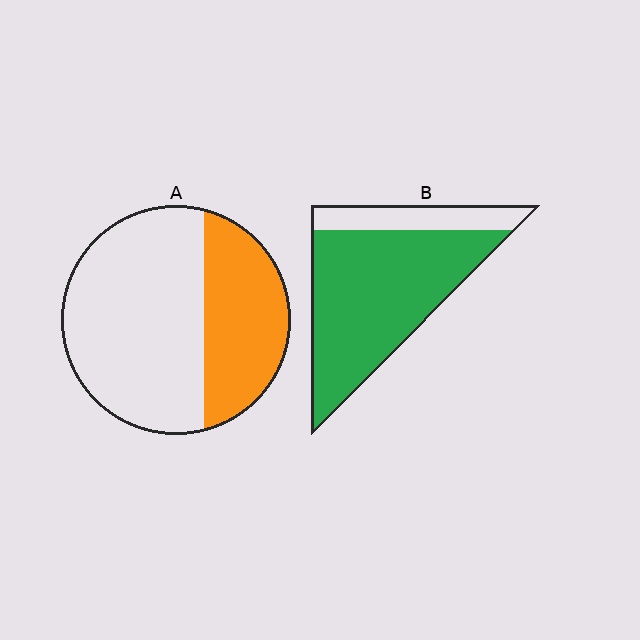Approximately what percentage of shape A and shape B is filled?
A is approximately 35% and B is approximately 80%.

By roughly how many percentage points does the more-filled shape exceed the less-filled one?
By roughly 45 percentage points (B over A).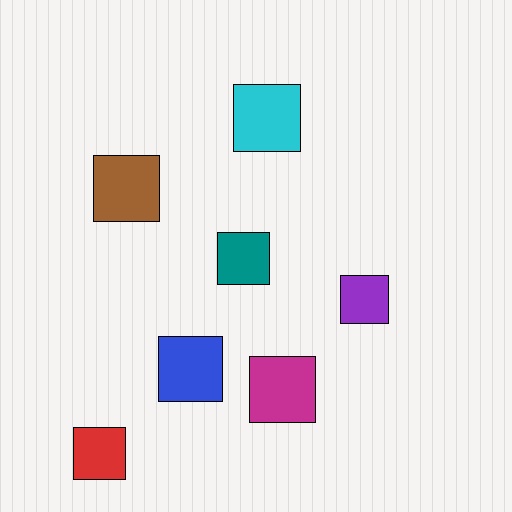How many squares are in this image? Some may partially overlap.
There are 7 squares.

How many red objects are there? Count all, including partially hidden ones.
There is 1 red object.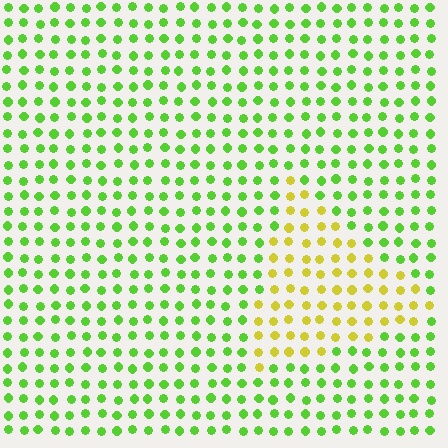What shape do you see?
I see a triangle.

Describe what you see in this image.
The image is filled with small lime elements in a uniform arrangement. A triangle-shaped region is visible where the elements are tinted to a slightly different hue, forming a subtle color boundary.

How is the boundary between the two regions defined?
The boundary is defined purely by a slight shift in hue (about 47 degrees). Spacing, size, and orientation are identical on both sides.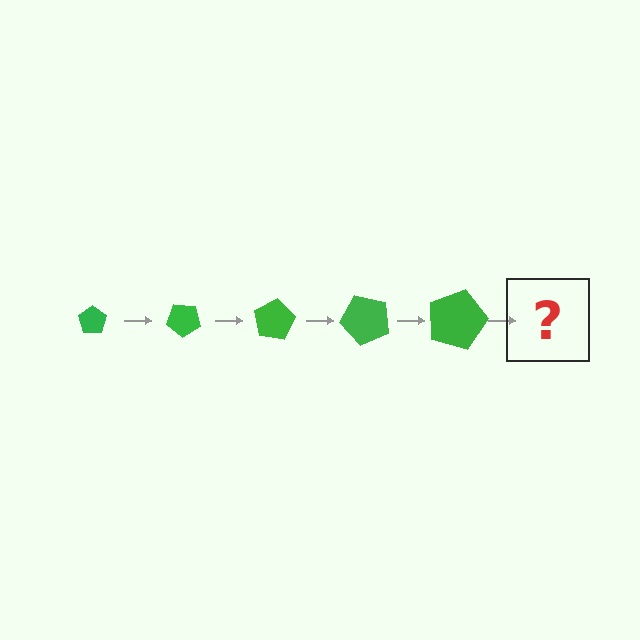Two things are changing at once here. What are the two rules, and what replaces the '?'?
The two rules are that the pentagon grows larger each step and it rotates 40 degrees each step. The '?' should be a pentagon, larger than the previous one and rotated 200 degrees from the start.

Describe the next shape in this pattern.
It should be a pentagon, larger than the previous one and rotated 200 degrees from the start.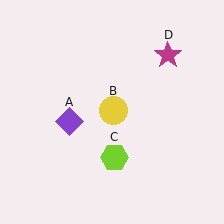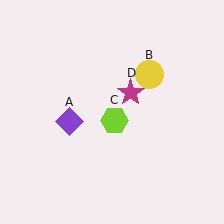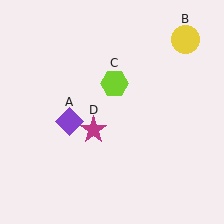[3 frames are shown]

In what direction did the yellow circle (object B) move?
The yellow circle (object B) moved up and to the right.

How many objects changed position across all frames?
3 objects changed position: yellow circle (object B), lime hexagon (object C), magenta star (object D).